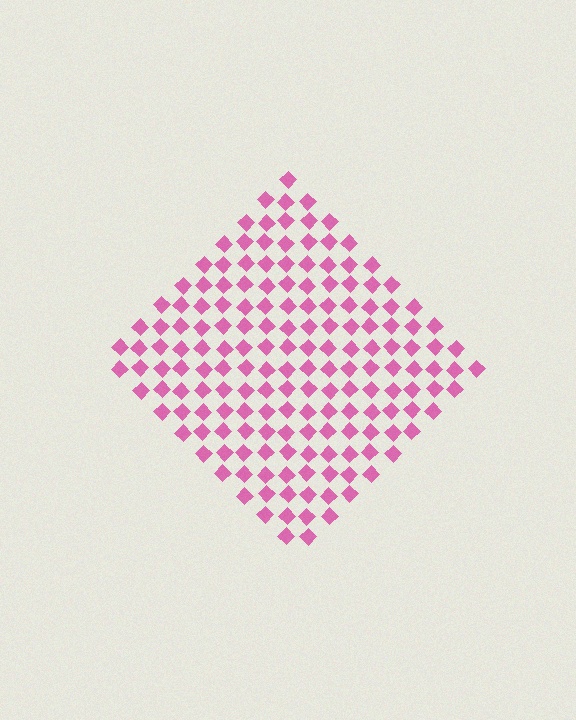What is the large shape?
The large shape is a diamond.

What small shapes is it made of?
It is made of small diamonds.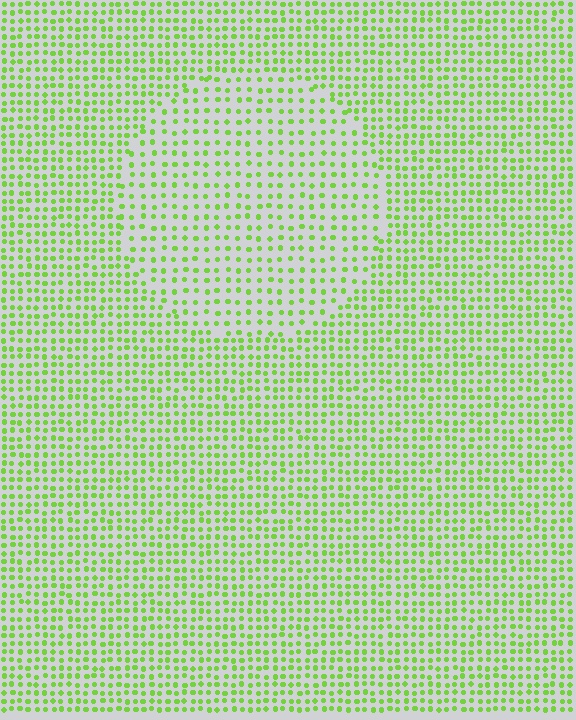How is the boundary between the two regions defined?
The boundary is defined by a change in element density (approximately 1.7x ratio). All elements are the same color, size, and shape.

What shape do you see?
I see a circle.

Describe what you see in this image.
The image contains small lime elements arranged at two different densities. A circle-shaped region is visible where the elements are less densely packed than the surrounding area.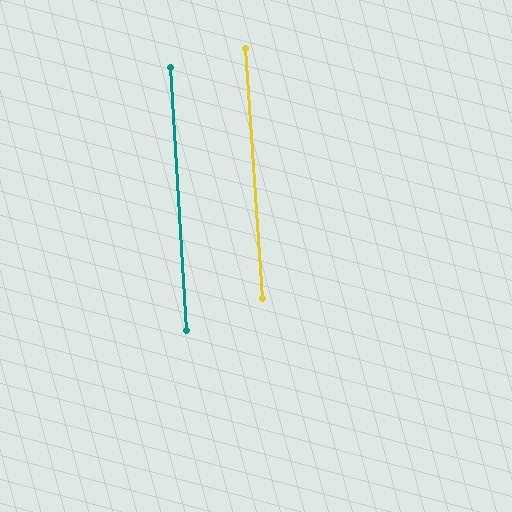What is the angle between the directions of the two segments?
Approximately 1 degree.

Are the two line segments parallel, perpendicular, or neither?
Parallel — their directions differ by only 0.6°.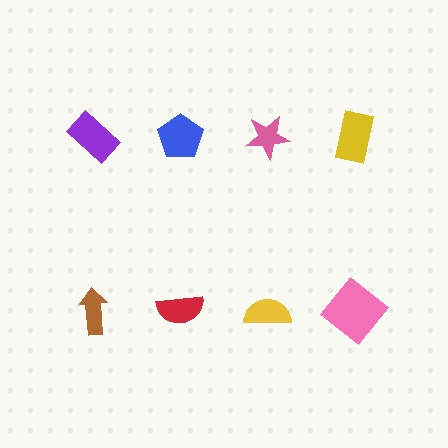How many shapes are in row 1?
4 shapes.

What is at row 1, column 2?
A blue pentagon.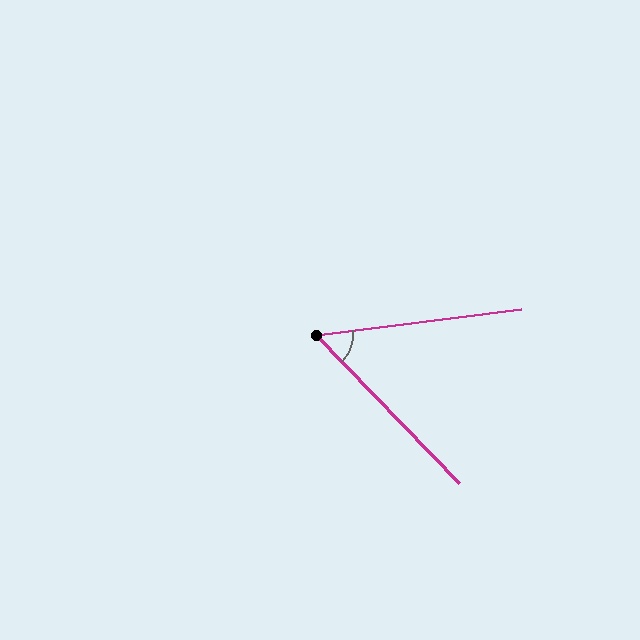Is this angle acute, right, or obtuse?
It is acute.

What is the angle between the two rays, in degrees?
Approximately 53 degrees.